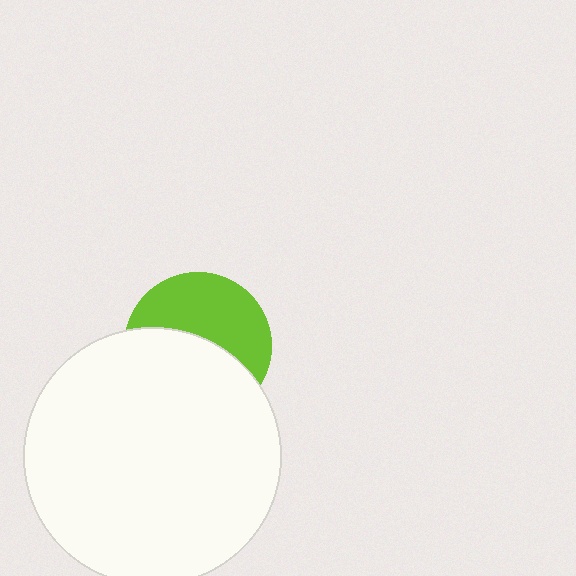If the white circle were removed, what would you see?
You would see the complete lime circle.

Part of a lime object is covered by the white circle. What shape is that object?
It is a circle.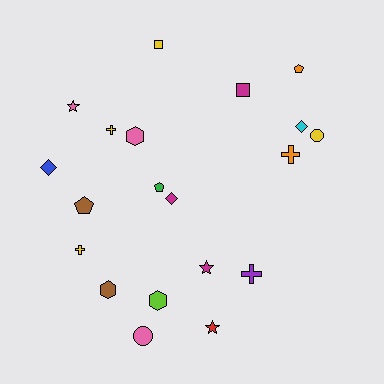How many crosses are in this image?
There are 4 crosses.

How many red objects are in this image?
There is 1 red object.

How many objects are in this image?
There are 20 objects.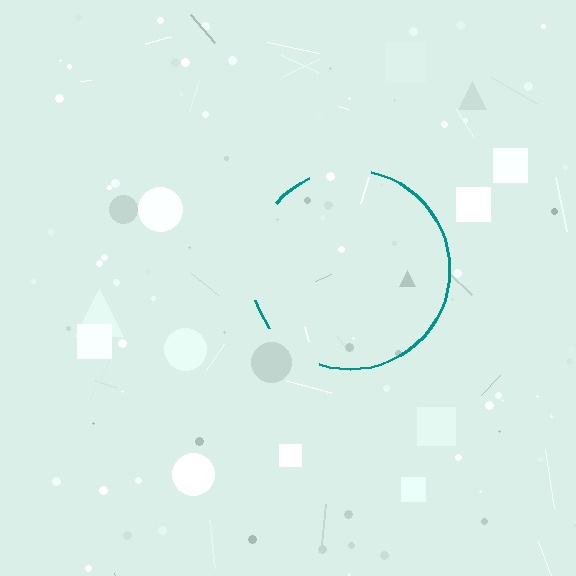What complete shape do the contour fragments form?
The contour fragments form a circle.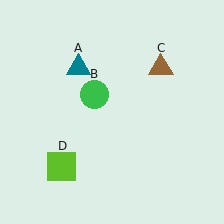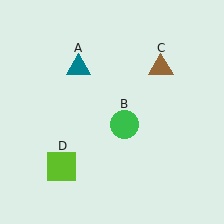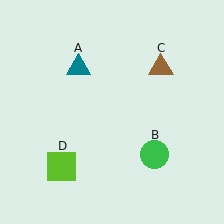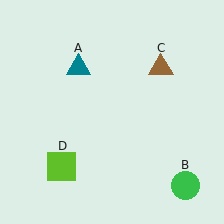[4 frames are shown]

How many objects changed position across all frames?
1 object changed position: green circle (object B).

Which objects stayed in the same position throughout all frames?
Teal triangle (object A) and brown triangle (object C) and lime square (object D) remained stationary.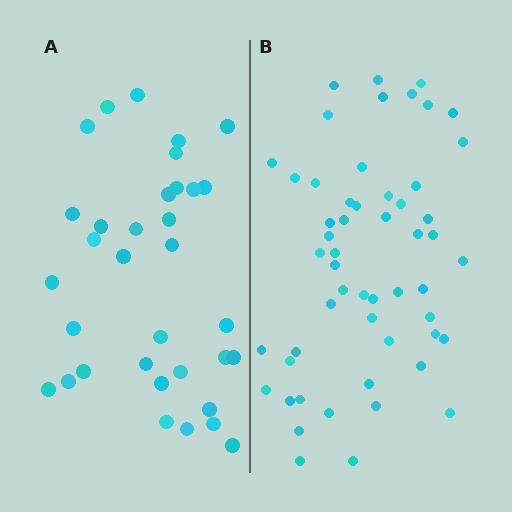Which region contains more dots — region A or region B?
Region B (the right region) has more dots.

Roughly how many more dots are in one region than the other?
Region B has approximately 20 more dots than region A.